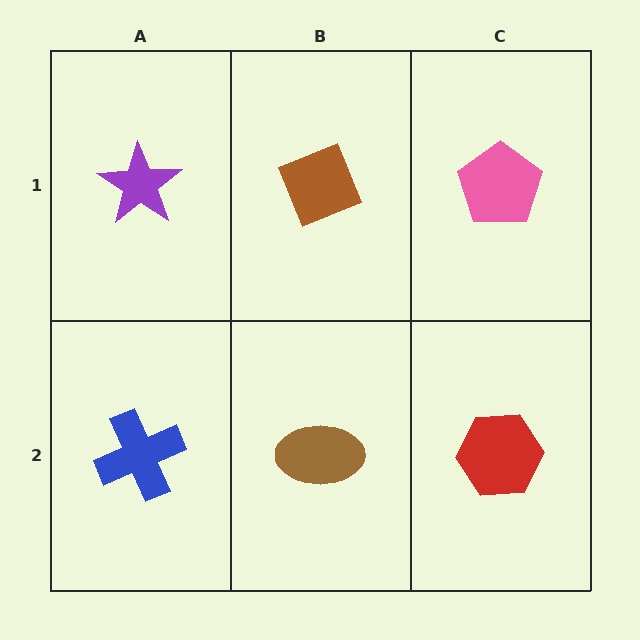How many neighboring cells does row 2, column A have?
2.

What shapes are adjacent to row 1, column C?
A red hexagon (row 2, column C), a brown diamond (row 1, column B).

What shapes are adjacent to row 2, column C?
A pink pentagon (row 1, column C), a brown ellipse (row 2, column B).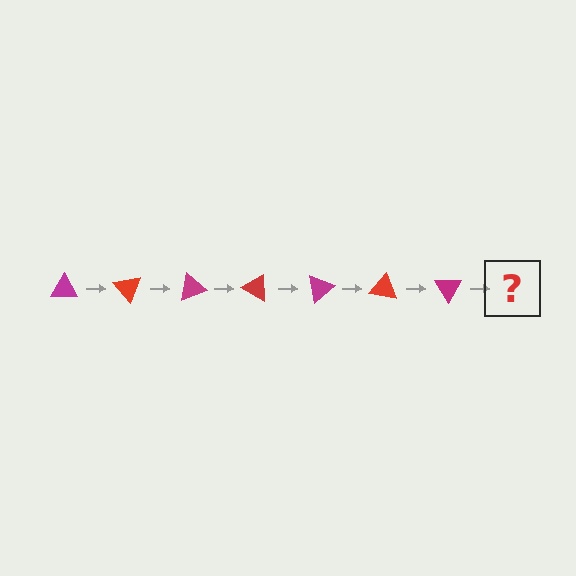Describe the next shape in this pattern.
It should be a red triangle, rotated 350 degrees from the start.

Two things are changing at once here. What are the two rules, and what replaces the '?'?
The two rules are that it rotates 50 degrees each step and the color cycles through magenta and red. The '?' should be a red triangle, rotated 350 degrees from the start.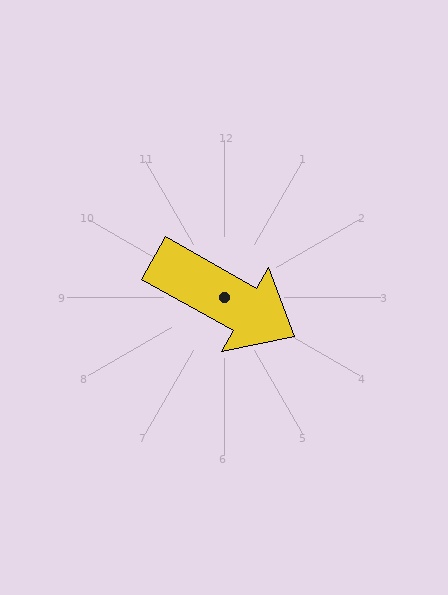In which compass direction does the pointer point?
Southeast.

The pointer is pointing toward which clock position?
Roughly 4 o'clock.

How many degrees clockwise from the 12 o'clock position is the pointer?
Approximately 119 degrees.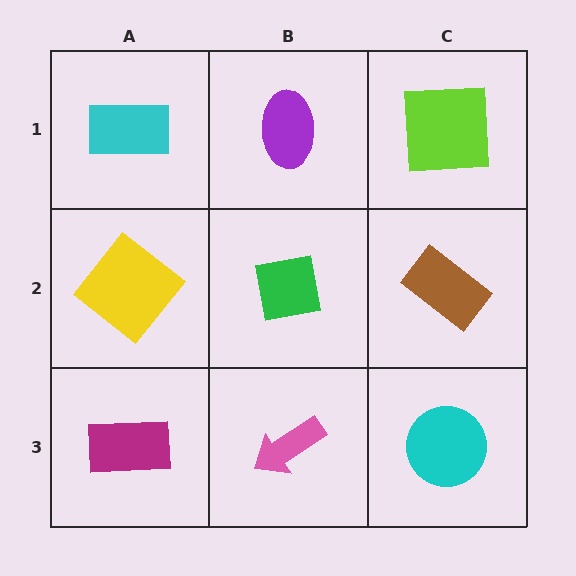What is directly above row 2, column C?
A lime square.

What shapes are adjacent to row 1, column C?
A brown rectangle (row 2, column C), a purple ellipse (row 1, column B).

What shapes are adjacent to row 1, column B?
A green square (row 2, column B), a cyan rectangle (row 1, column A), a lime square (row 1, column C).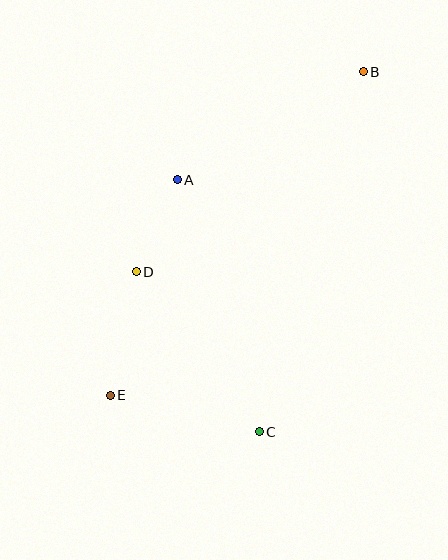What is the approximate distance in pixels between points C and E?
The distance between C and E is approximately 153 pixels.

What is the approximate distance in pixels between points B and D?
The distance between B and D is approximately 302 pixels.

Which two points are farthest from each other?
Points B and E are farthest from each other.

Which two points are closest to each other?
Points A and D are closest to each other.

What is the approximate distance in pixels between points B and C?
The distance between B and C is approximately 375 pixels.